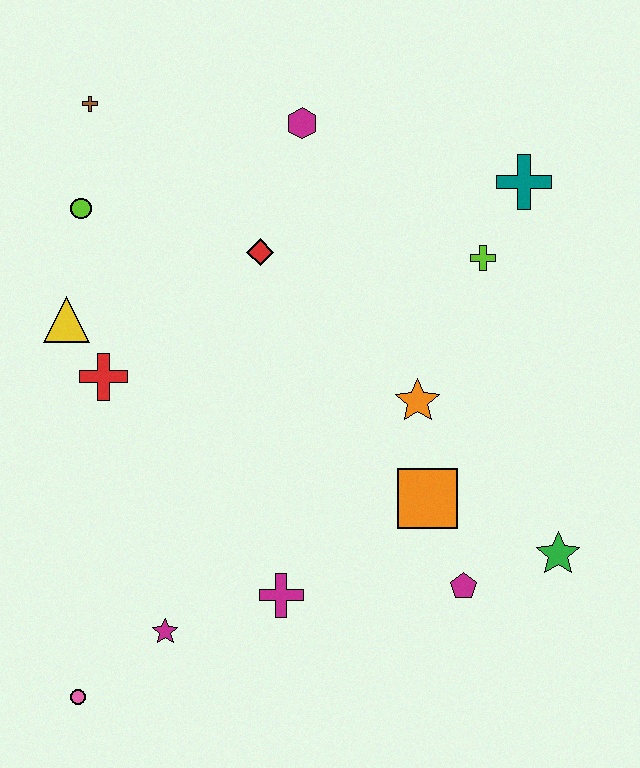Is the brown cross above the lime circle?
Yes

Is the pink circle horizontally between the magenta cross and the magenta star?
No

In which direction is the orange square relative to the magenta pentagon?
The orange square is above the magenta pentagon.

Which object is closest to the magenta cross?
The magenta star is closest to the magenta cross.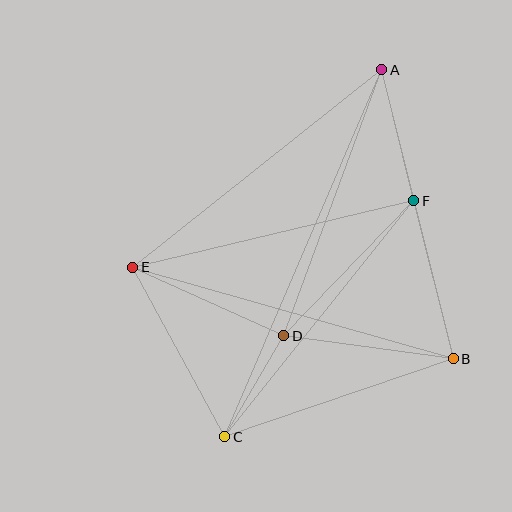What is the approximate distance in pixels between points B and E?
The distance between B and E is approximately 334 pixels.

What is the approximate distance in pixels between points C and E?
The distance between C and E is approximately 193 pixels.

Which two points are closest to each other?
Points C and D are closest to each other.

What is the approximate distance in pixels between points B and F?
The distance between B and F is approximately 163 pixels.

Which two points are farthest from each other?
Points A and C are farthest from each other.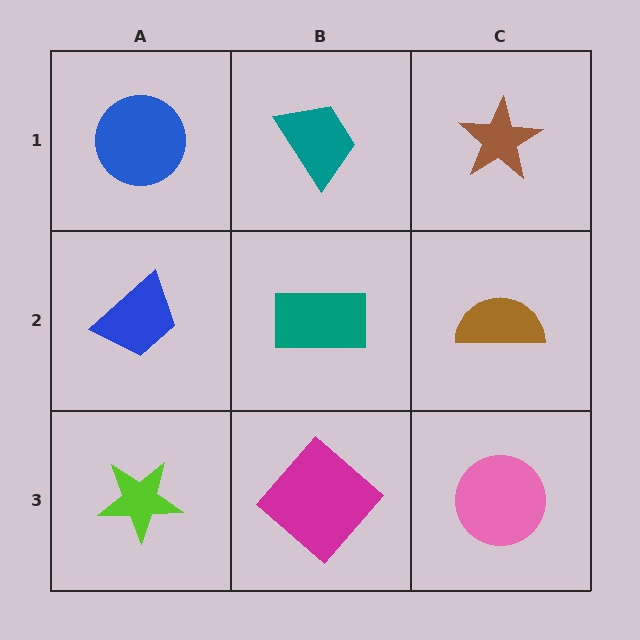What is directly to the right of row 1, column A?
A teal trapezoid.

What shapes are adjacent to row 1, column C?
A brown semicircle (row 2, column C), a teal trapezoid (row 1, column B).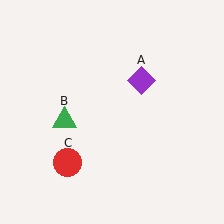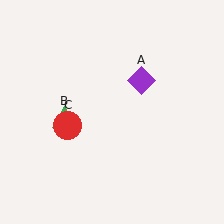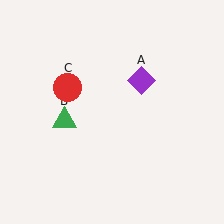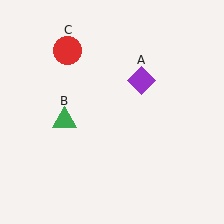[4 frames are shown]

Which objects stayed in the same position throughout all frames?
Purple diamond (object A) and green triangle (object B) remained stationary.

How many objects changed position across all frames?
1 object changed position: red circle (object C).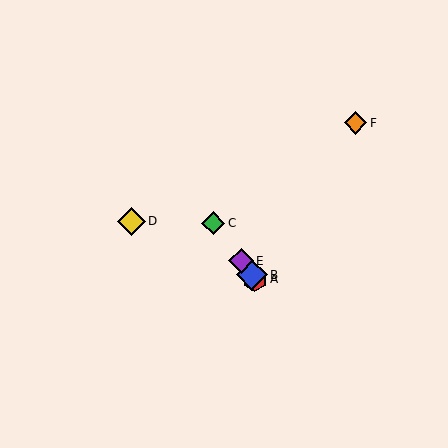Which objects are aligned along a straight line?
Objects A, B, C, E are aligned along a straight line.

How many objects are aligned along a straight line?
4 objects (A, B, C, E) are aligned along a straight line.